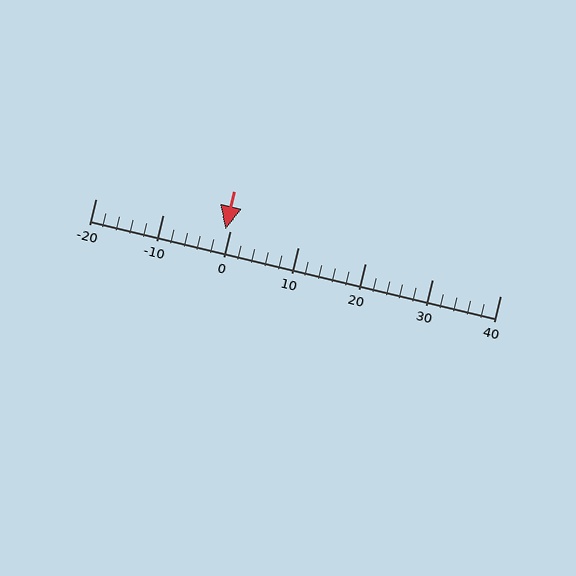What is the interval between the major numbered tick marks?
The major tick marks are spaced 10 units apart.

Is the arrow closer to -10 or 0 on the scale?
The arrow is closer to 0.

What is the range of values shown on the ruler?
The ruler shows values from -20 to 40.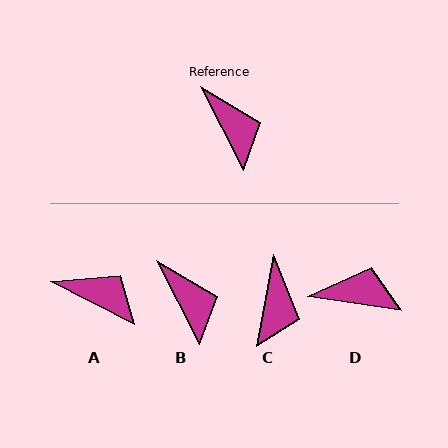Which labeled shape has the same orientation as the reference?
B.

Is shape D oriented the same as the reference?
No, it is off by about 55 degrees.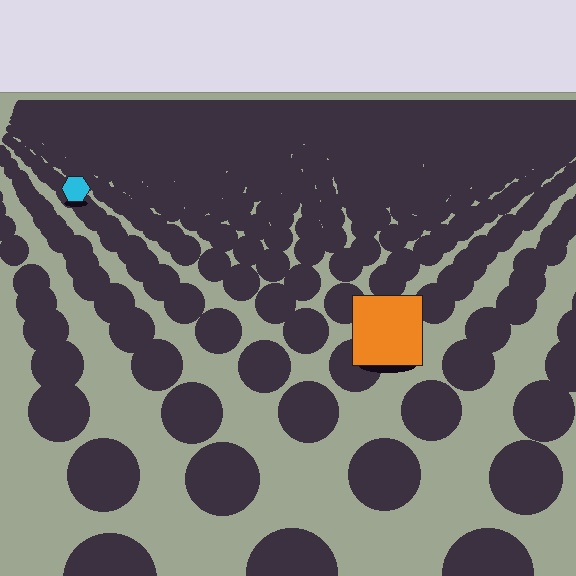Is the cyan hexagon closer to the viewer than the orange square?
No. The orange square is closer — you can tell from the texture gradient: the ground texture is coarser near it.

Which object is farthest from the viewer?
The cyan hexagon is farthest from the viewer. It appears smaller and the ground texture around it is denser.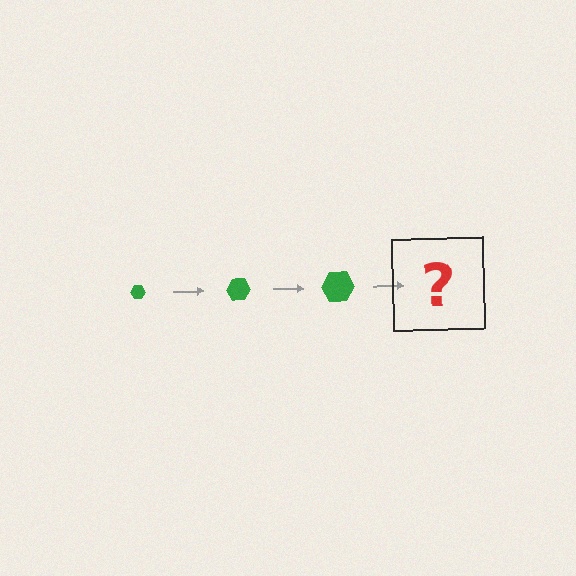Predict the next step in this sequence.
The next step is a green hexagon, larger than the previous one.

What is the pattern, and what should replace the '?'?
The pattern is that the hexagon gets progressively larger each step. The '?' should be a green hexagon, larger than the previous one.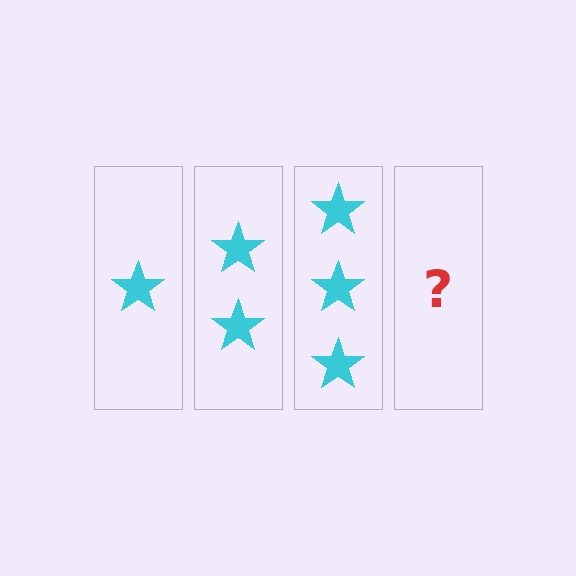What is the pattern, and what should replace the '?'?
The pattern is that each step adds one more star. The '?' should be 4 stars.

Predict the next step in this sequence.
The next step is 4 stars.